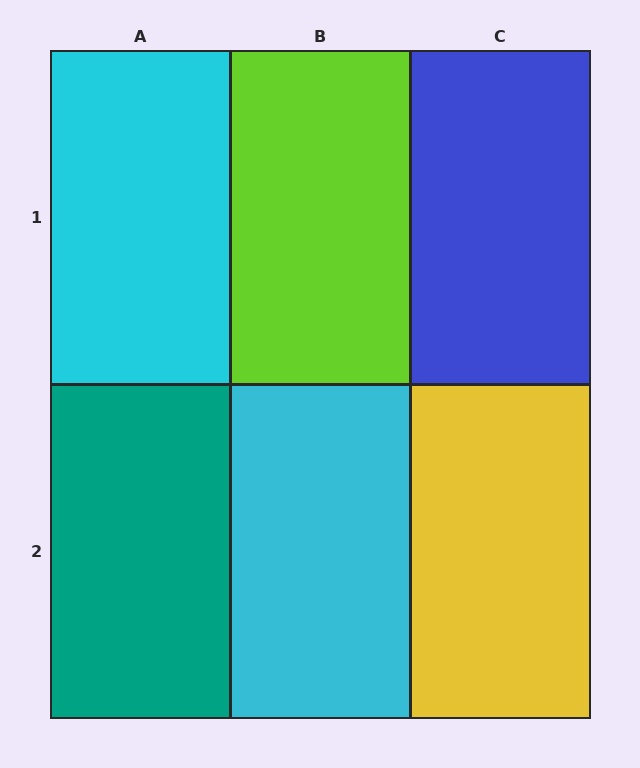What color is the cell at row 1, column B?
Lime.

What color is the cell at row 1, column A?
Cyan.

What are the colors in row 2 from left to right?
Teal, cyan, yellow.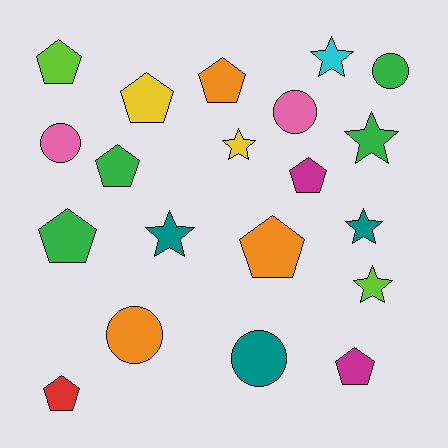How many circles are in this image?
There are 5 circles.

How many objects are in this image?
There are 20 objects.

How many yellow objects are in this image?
There are 2 yellow objects.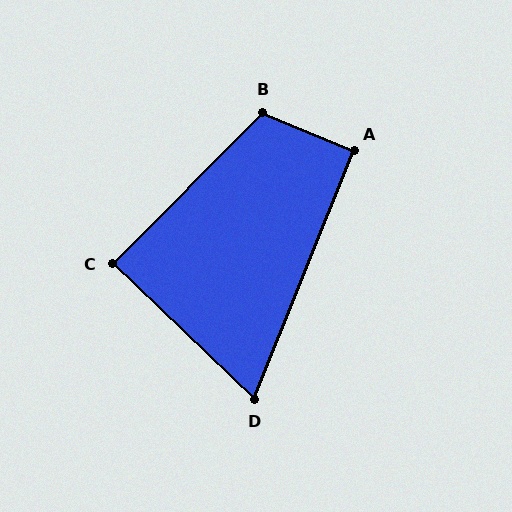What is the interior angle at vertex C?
Approximately 89 degrees (approximately right).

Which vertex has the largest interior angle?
B, at approximately 112 degrees.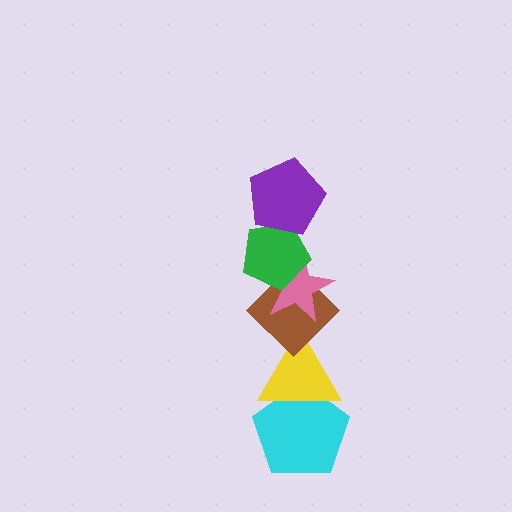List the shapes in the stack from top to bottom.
From top to bottom: the purple pentagon, the green pentagon, the pink star, the brown diamond, the yellow triangle, the cyan pentagon.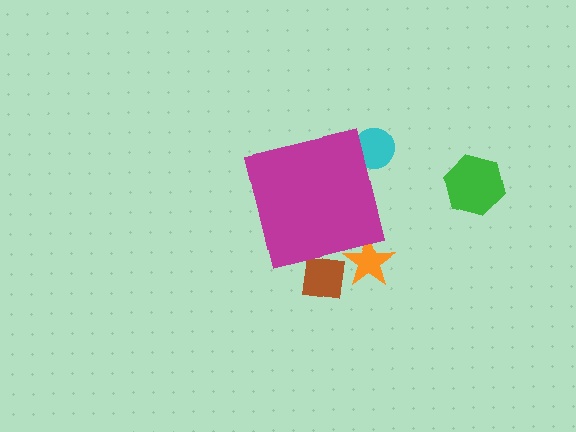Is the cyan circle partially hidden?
Yes, the cyan circle is partially hidden behind the magenta square.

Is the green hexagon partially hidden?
No, the green hexagon is fully visible.